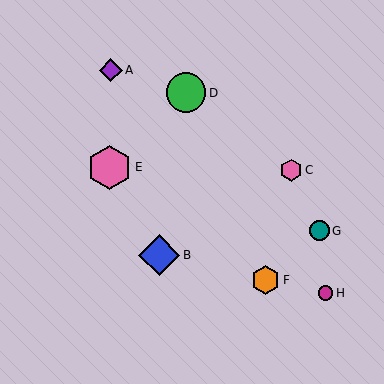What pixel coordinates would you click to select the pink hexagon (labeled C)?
Click at (291, 170) to select the pink hexagon C.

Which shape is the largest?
The pink hexagon (labeled E) is the largest.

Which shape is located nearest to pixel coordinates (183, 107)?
The green circle (labeled D) at (186, 93) is nearest to that location.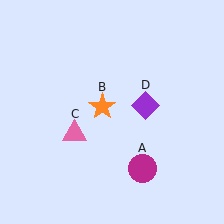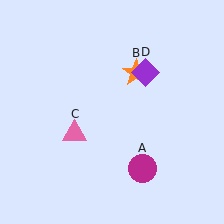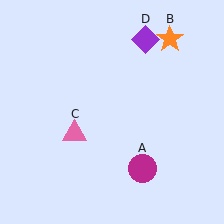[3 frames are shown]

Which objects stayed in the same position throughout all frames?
Magenta circle (object A) and pink triangle (object C) remained stationary.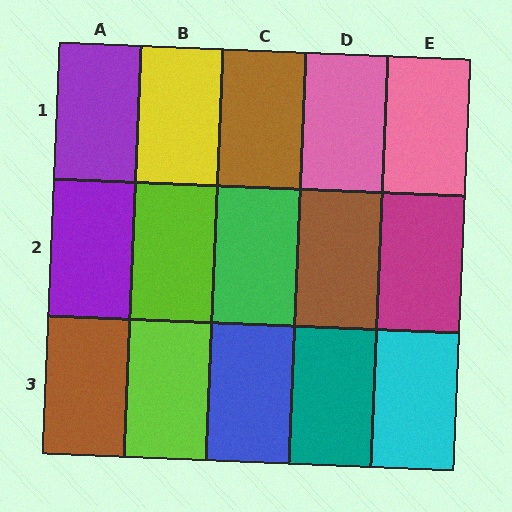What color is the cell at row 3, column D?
Teal.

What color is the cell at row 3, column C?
Blue.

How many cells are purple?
2 cells are purple.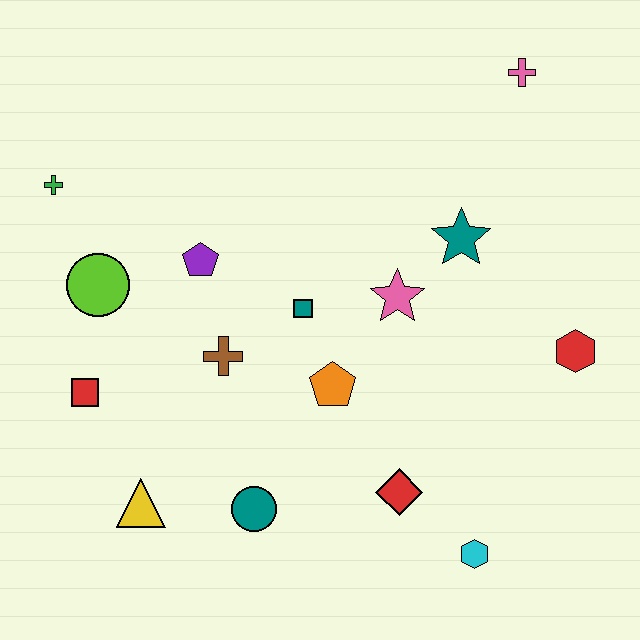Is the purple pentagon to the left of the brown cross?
Yes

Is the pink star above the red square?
Yes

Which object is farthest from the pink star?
The green cross is farthest from the pink star.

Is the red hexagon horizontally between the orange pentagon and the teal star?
No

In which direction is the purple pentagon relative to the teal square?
The purple pentagon is to the left of the teal square.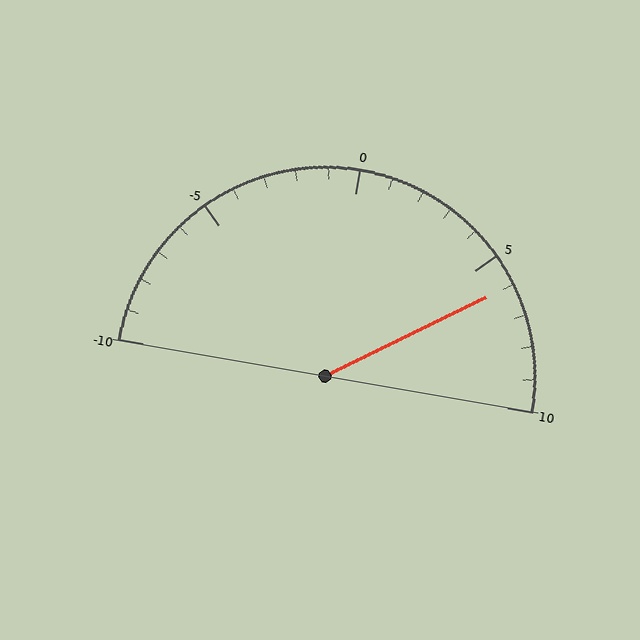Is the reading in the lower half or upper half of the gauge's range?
The reading is in the upper half of the range (-10 to 10).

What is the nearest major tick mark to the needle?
The nearest major tick mark is 5.